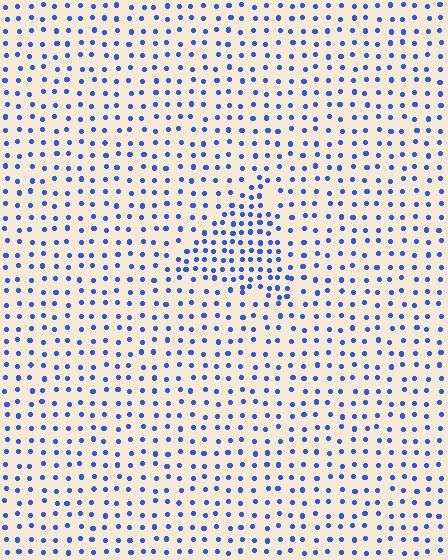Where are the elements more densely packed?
The elements are more densely packed inside the triangle boundary.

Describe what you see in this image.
The image contains small blue elements arranged at two different densities. A triangle-shaped region is visible where the elements are more densely packed than the surrounding area.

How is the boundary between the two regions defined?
The boundary is defined by a change in element density (approximately 1.8x ratio). All elements are the same color, size, and shape.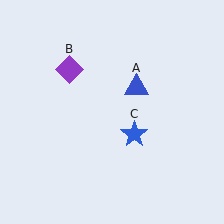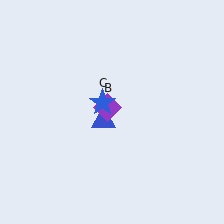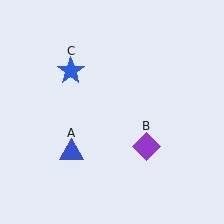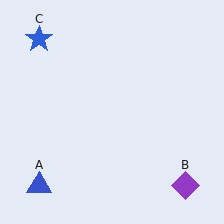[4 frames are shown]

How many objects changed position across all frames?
3 objects changed position: blue triangle (object A), purple diamond (object B), blue star (object C).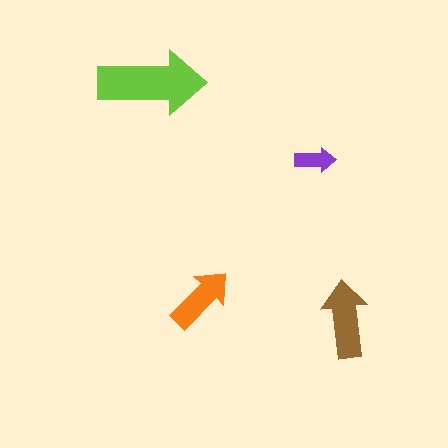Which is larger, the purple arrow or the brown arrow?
The brown one.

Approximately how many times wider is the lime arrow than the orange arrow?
About 1.5 times wider.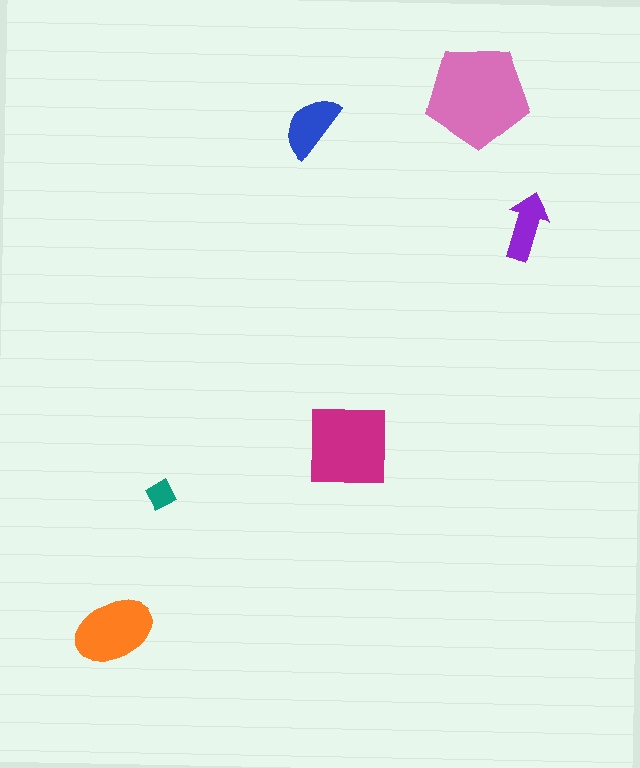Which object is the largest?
The pink pentagon.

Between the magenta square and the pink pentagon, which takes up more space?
The pink pentagon.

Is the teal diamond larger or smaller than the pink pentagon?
Smaller.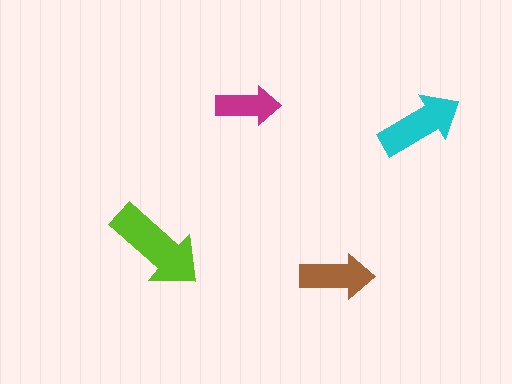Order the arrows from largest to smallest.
the lime one, the cyan one, the brown one, the magenta one.